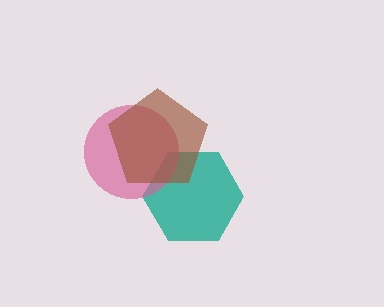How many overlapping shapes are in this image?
There are 3 overlapping shapes in the image.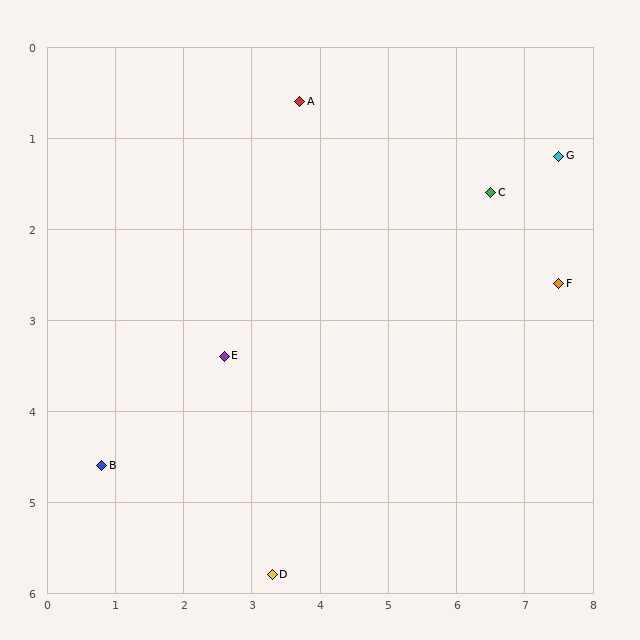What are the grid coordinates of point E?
Point E is at approximately (2.6, 3.4).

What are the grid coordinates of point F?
Point F is at approximately (7.5, 2.6).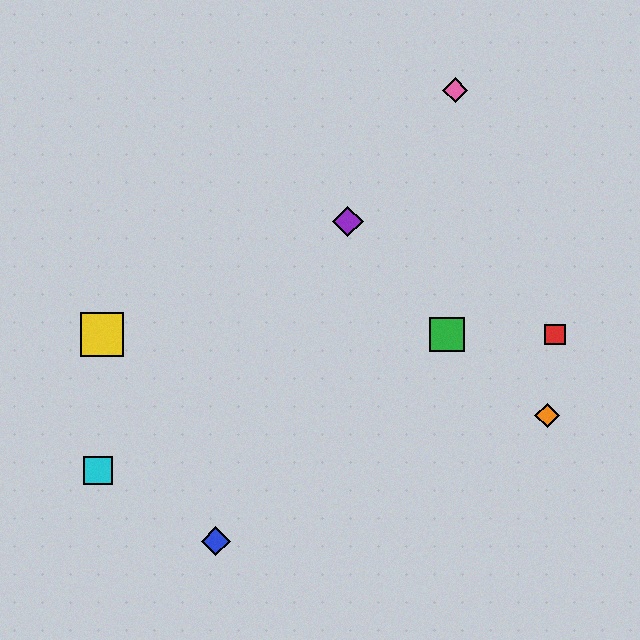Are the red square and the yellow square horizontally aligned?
Yes, both are at y≈335.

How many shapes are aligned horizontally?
3 shapes (the red square, the green square, the yellow square) are aligned horizontally.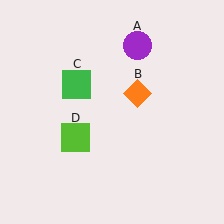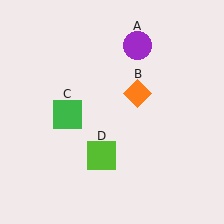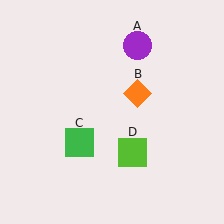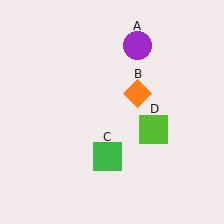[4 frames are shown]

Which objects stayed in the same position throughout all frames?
Purple circle (object A) and orange diamond (object B) remained stationary.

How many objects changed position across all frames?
2 objects changed position: green square (object C), lime square (object D).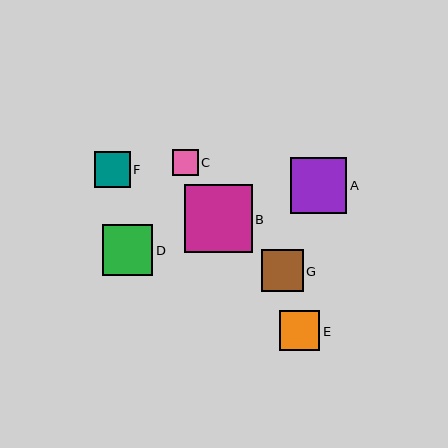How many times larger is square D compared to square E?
Square D is approximately 1.3 times the size of square E.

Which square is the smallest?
Square C is the smallest with a size of approximately 26 pixels.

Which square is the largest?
Square B is the largest with a size of approximately 68 pixels.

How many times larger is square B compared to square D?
Square B is approximately 1.3 times the size of square D.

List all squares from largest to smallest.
From largest to smallest: B, A, D, G, E, F, C.